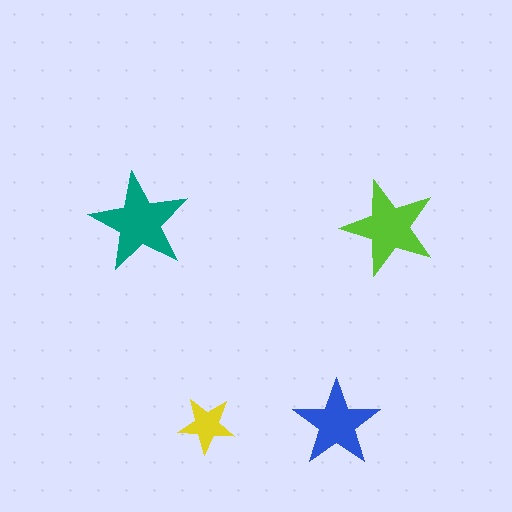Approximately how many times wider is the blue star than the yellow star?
About 1.5 times wider.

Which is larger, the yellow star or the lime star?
The lime one.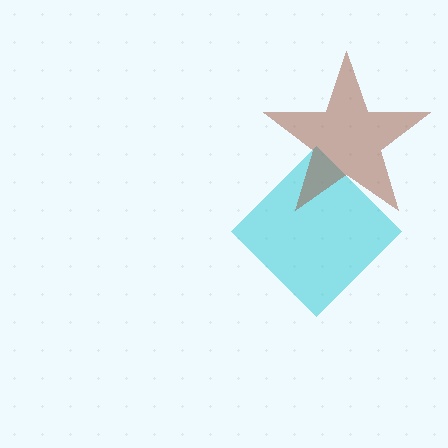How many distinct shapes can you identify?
There are 2 distinct shapes: a cyan diamond, a brown star.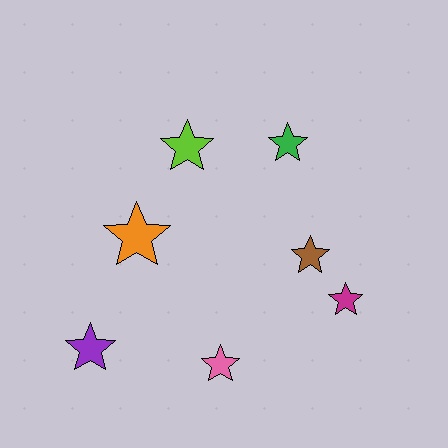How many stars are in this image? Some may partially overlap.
There are 7 stars.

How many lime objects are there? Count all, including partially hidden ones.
There is 1 lime object.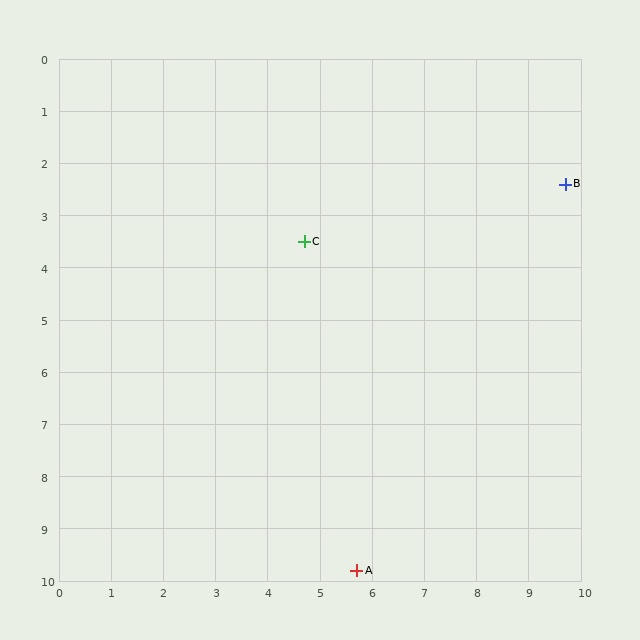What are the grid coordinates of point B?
Point B is at approximately (9.7, 2.4).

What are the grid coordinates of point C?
Point C is at approximately (4.7, 3.5).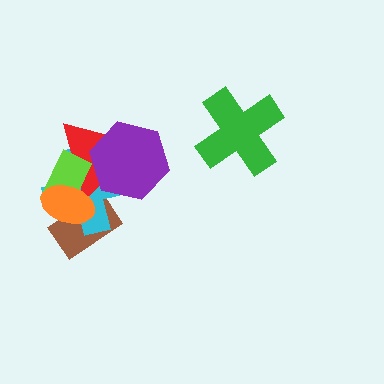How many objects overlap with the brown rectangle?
3 objects overlap with the brown rectangle.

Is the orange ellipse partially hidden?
No, no other shape covers it.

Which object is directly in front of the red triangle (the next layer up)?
The purple hexagon is directly in front of the red triangle.